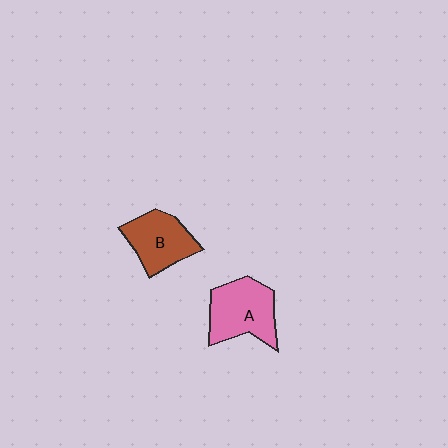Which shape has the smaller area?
Shape B (brown).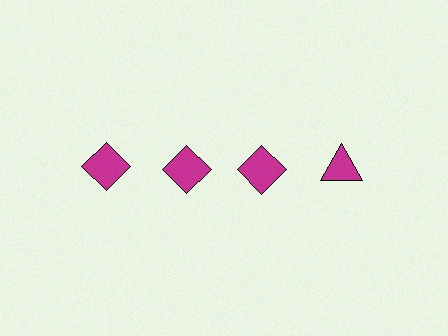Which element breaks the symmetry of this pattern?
The magenta triangle in the top row, second from right column breaks the symmetry. All other shapes are magenta diamonds.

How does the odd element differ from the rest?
It has a different shape: triangle instead of diamond.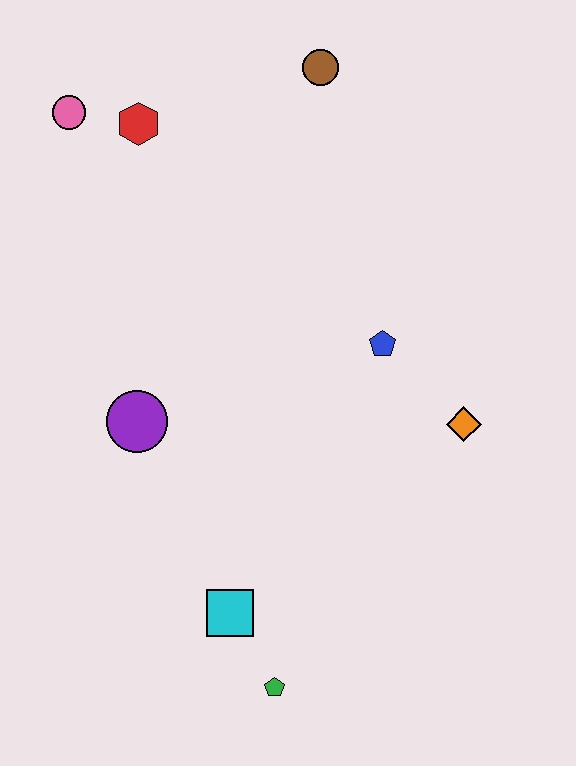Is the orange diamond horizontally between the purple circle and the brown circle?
No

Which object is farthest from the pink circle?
The green pentagon is farthest from the pink circle.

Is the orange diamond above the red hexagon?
No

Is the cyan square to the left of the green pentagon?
Yes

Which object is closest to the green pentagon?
The cyan square is closest to the green pentagon.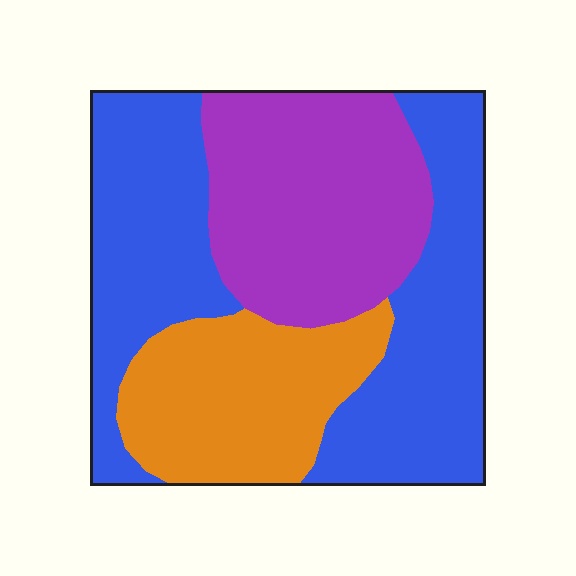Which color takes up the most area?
Blue, at roughly 45%.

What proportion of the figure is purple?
Purple takes up between a quarter and a half of the figure.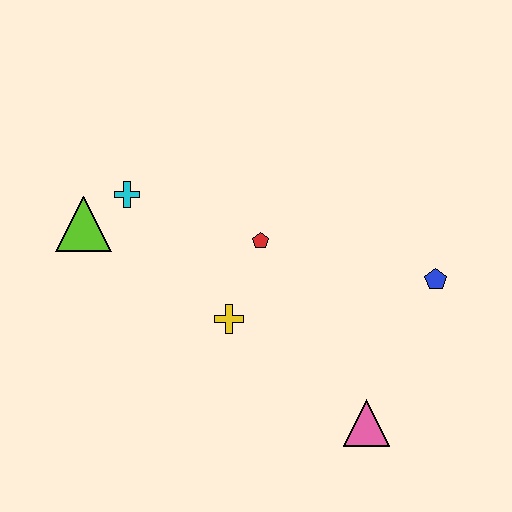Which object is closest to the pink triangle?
The blue pentagon is closest to the pink triangle.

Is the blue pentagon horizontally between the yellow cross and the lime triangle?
No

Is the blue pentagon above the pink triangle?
Yes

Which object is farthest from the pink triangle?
The lime triangle is farthest from the pink triangle.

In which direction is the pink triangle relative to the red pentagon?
The pink triangle is below the red pentagon.